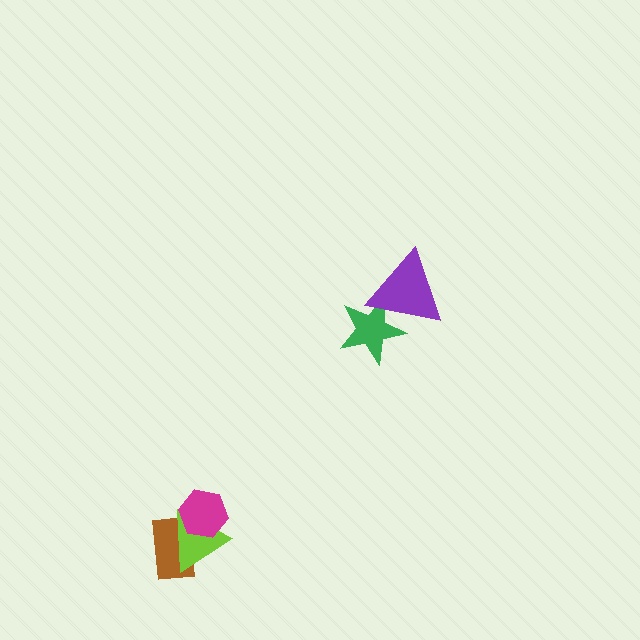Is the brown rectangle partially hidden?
Yes, it is partially covered by another shape.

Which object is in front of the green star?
The purple triangle is in front of the green star.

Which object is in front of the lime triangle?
The magenta hexagon is in front of the lime triangle.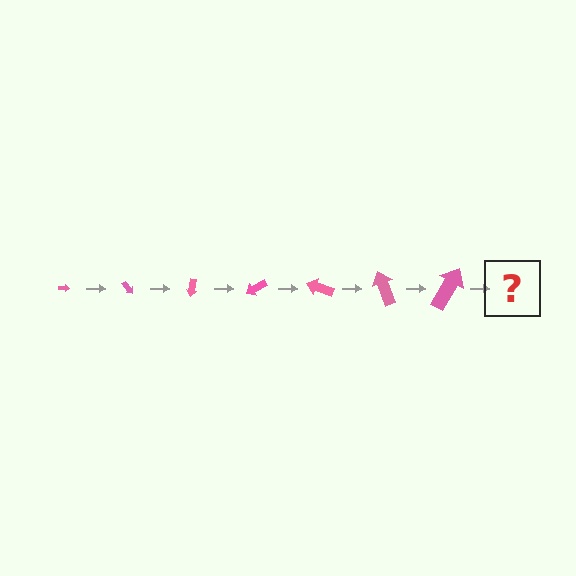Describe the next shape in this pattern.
It should be an arrow, larger than the previous one and rotated 350 degrees from the start.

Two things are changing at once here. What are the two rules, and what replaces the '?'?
The two rules are that the arrow grows larger each step and it rotates 50 degrees each step. The '?' should be an arrow, larger than the previous one and rotated 350 degrees from the start.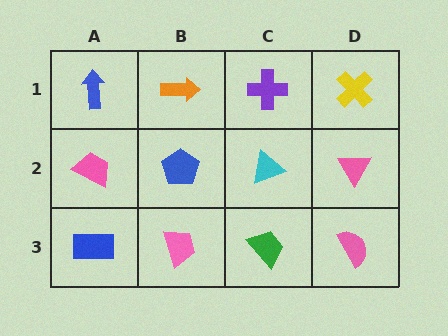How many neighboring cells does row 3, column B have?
3.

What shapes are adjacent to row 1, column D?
A pink triangle (row 2, column D), a purple cross (row 1, column C).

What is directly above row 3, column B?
A blue pentagon.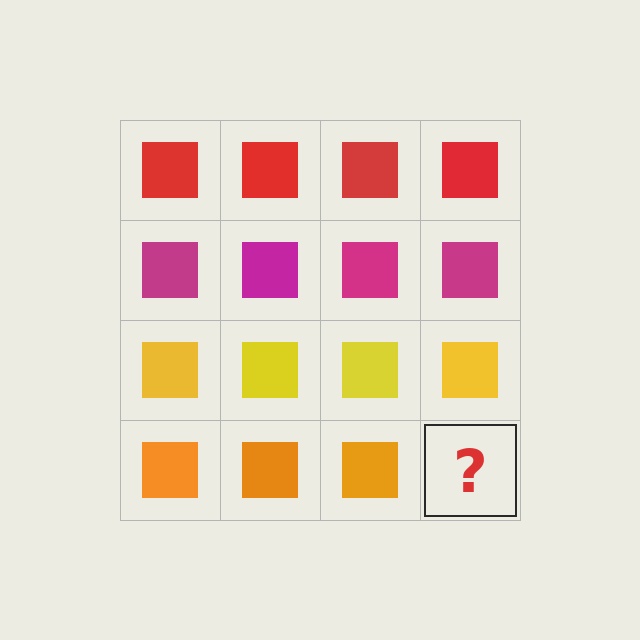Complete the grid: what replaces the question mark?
The question mark should be replaced with an orange square.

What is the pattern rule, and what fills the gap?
The rule is that each row has a consistent color. The gap should be filled with an orange square.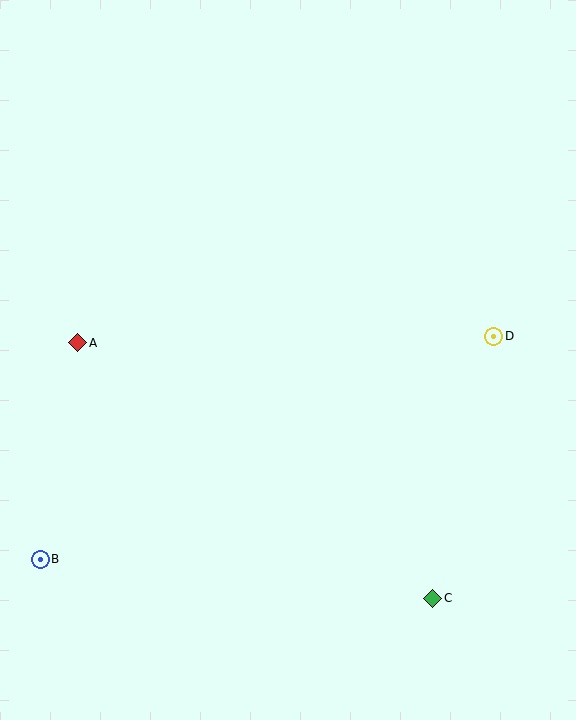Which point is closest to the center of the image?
Point D at (494, 336) is closest to the center.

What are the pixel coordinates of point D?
Point D is at (494, 336).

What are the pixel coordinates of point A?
Point A is at (78, 343).